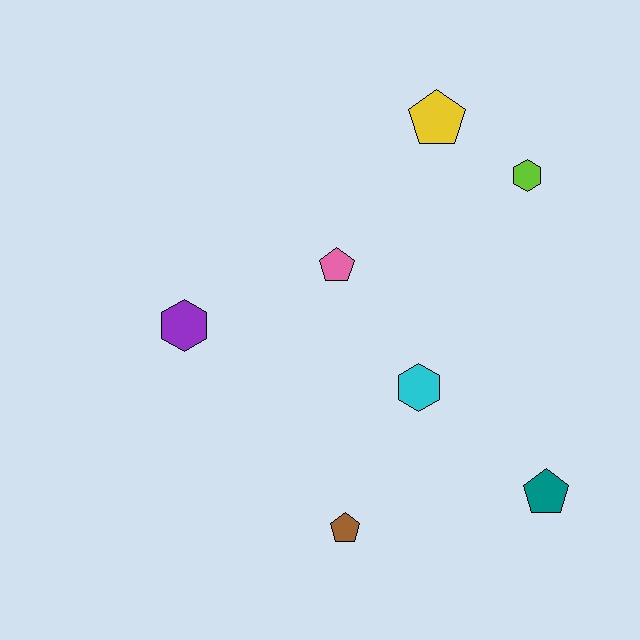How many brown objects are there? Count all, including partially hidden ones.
There is 1 brown object.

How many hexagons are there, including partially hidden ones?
There are 3 hexagons.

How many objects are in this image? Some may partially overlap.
There are 7 objects.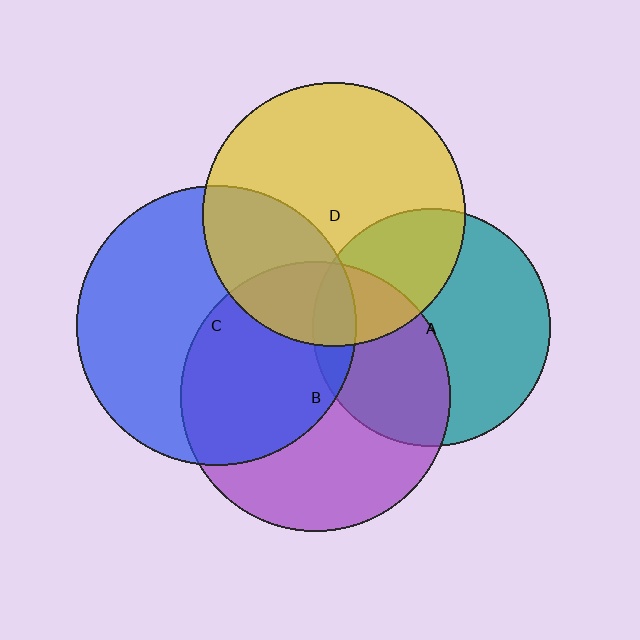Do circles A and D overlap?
Yes.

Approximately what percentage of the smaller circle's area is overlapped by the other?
Approximately 30%.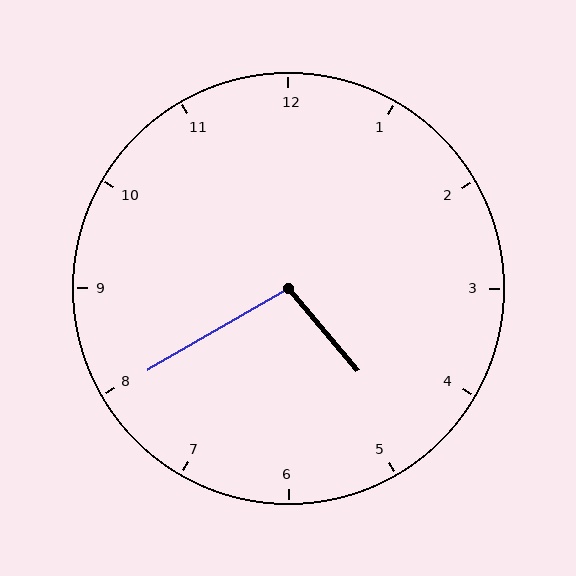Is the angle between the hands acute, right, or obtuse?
It is obtuse.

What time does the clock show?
4:40.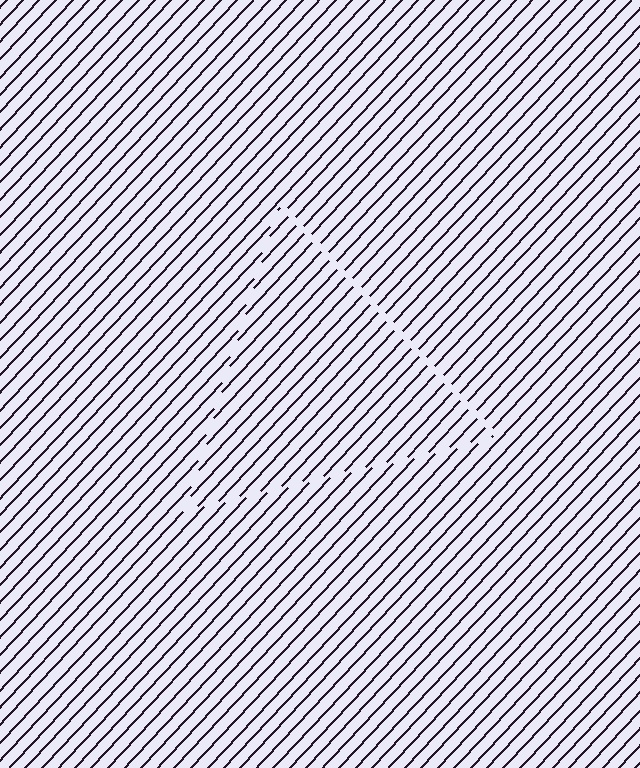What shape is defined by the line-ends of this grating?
An illusory triangle. The interior of the shape contains the same grating, shifted by half a period — the contour is defined by the phase discontinuity where line-ends from the inner and outer gratings abut.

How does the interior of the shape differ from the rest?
The interior of the shape contains the same grating, shifted by half a period — the contour is defined by the phase discontinuity where line-ends from the inner and outer gratings abut.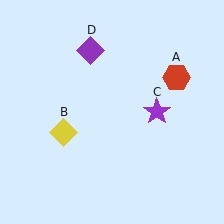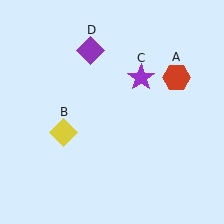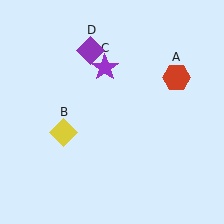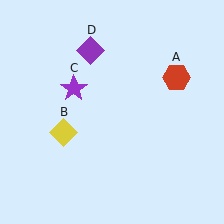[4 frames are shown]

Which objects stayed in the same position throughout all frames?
Red hexagon (object A) and yellow diamond (object B) and purple diamond (object D) remained stationary.